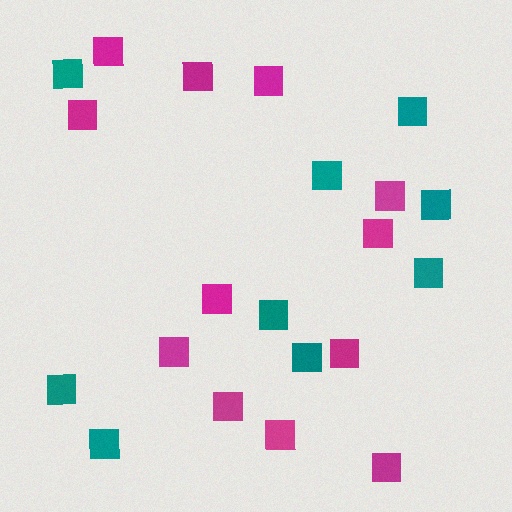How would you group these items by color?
There are 2 groups: one group of magenta squares (12) and one group of teal squares (9).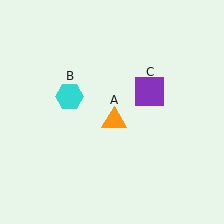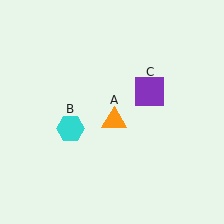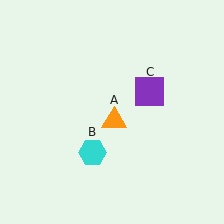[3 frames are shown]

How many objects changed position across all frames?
1 object changed position: cyan hexagon (object B).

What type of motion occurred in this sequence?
The cyan hexagon (object B) rotated counterclockwise around the center of the scene.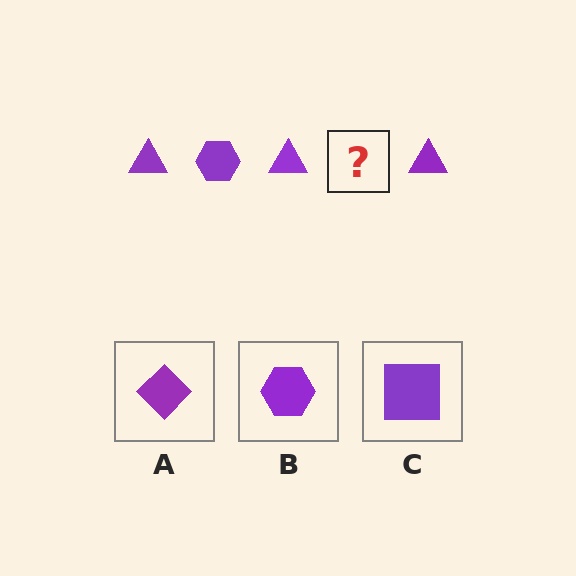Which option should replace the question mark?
Option B.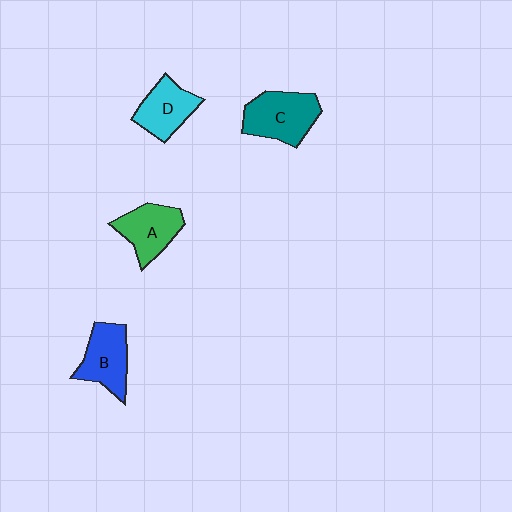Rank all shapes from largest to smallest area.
From largest to smallest: C (teal), B (blue), A (green), D (cyan).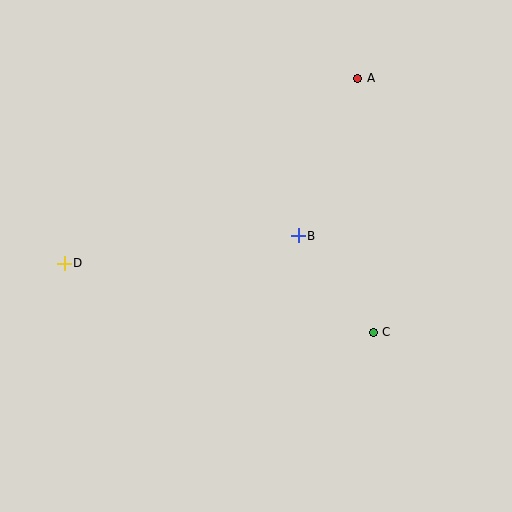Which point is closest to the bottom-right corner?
Point C is closest to the bottom-right corner.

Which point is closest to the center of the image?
Point B at (298, 236) is closest to the center.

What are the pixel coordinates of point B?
Point B is at (298, 236).